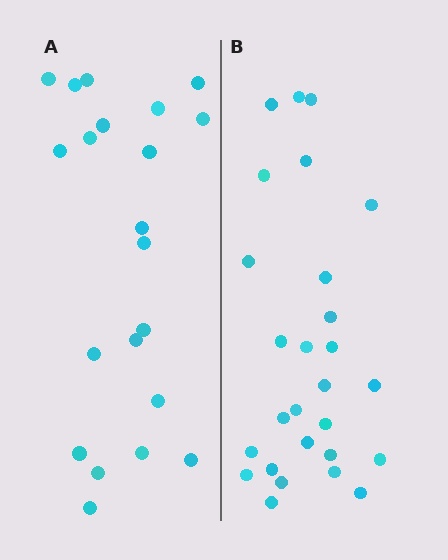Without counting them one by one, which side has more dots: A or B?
Region B (the right region) has more dots.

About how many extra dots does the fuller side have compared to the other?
Region B has about 6 more dots than region A.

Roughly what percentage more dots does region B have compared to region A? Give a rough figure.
About 30% more.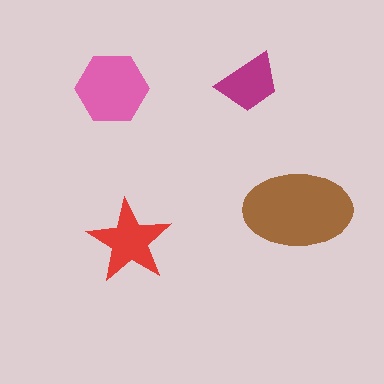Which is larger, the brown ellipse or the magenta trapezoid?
The brown ellipse.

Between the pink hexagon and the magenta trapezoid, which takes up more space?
The pink hexagon.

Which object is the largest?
The brown ellipse.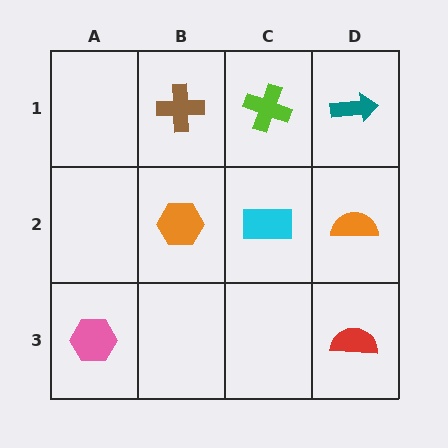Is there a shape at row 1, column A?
No, that cell is empty.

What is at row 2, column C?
A cyan rectangle.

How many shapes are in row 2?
3 shapes.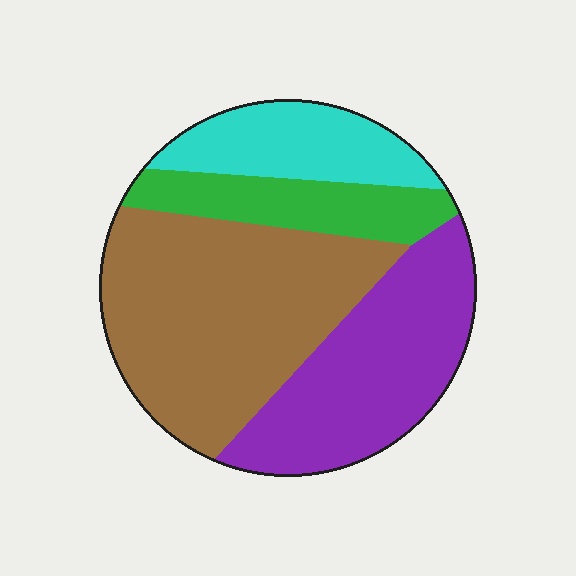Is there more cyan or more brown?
Brown.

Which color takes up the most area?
Brown, at roughly 40%.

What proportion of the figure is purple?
Purple covers 29% of the figure.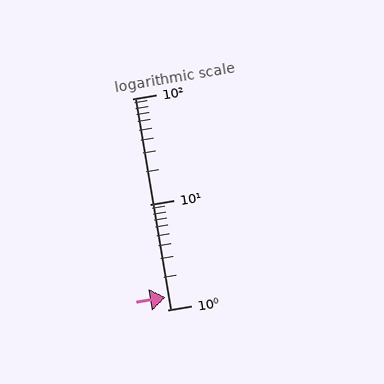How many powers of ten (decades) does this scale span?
The scale spans 2 decades, from 1 to 100.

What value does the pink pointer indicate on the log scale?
The pointer indicates approximately 1.3.